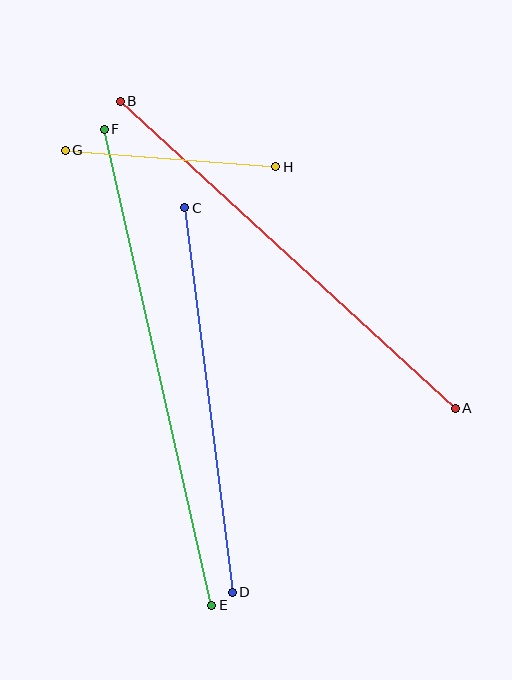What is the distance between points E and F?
The distance is approximately 488 pixels.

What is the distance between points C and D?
The distance is approximately 388 pixels.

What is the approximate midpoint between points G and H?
The midpoint is at approximately (171, 159) pixels.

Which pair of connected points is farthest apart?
Points E and F are farthest apart.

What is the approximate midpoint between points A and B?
The midpoint is at approximately (288, 255) pixels.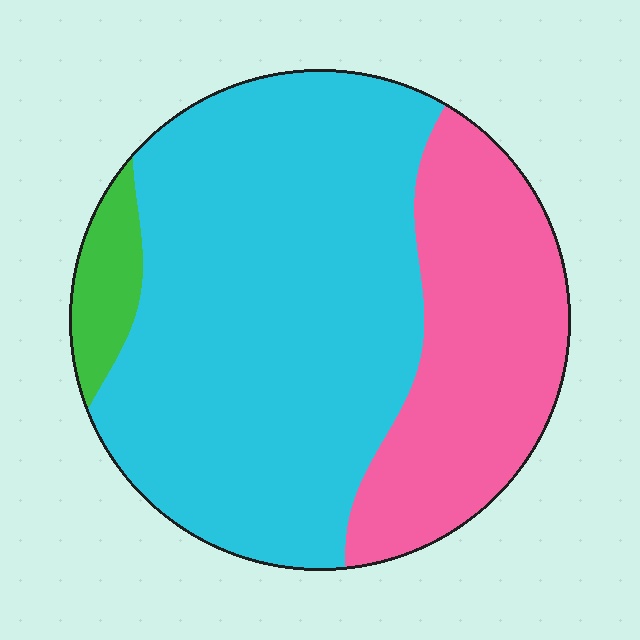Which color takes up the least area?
Green, at roughly 5%.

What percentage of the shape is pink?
Pink takes up about one third (1/3) of the shape.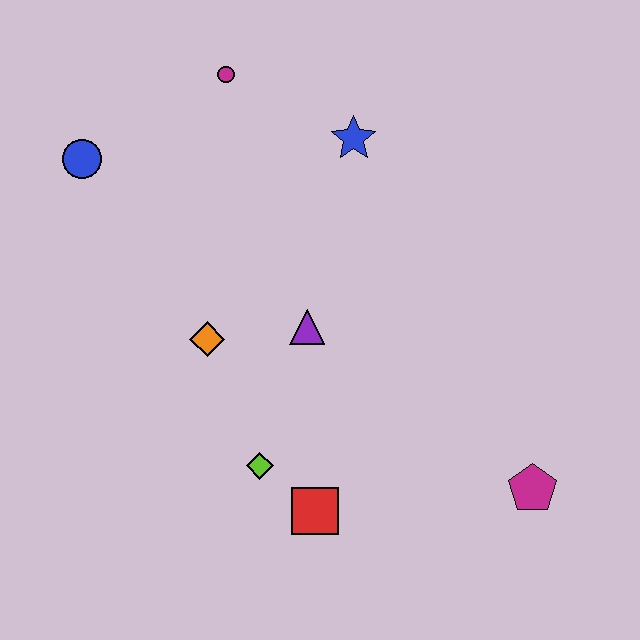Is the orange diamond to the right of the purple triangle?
No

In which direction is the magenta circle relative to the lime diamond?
The magenta circle is above the lime diamond.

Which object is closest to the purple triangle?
The orange diamond is closest to the purple triangle.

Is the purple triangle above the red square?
Yes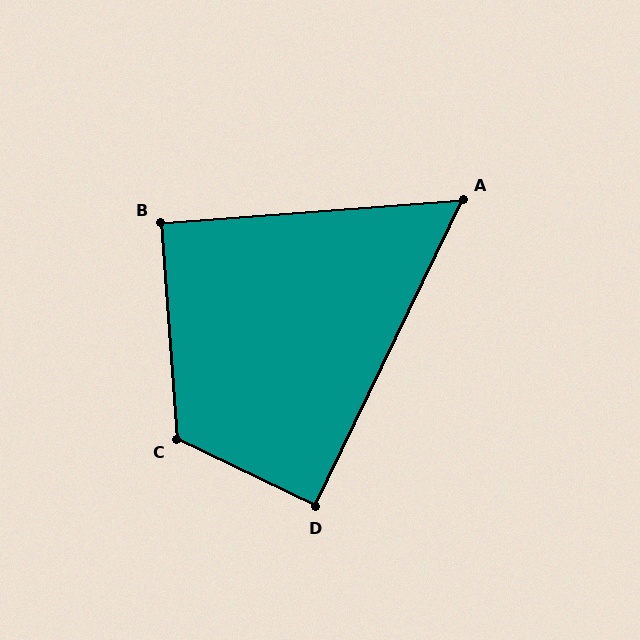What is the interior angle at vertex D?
Approximately 90 degrees (approximately right).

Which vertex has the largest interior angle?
C, at approximately 120 degrees.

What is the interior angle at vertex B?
Approximately 90 degrees (approximately right).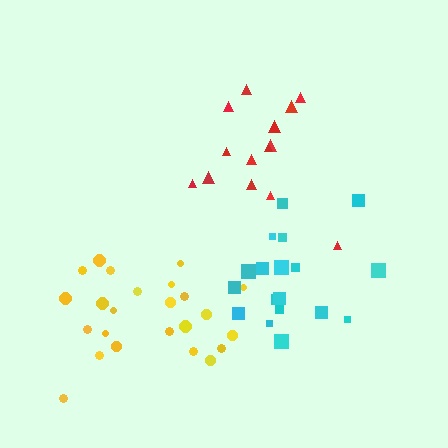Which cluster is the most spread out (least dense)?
Red.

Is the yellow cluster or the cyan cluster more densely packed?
Cyan.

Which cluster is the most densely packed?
Cyan.